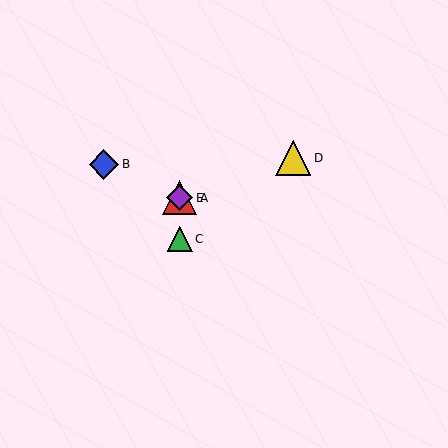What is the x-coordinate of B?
Object B is at x≈104.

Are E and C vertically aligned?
Yes, both are at x≈180.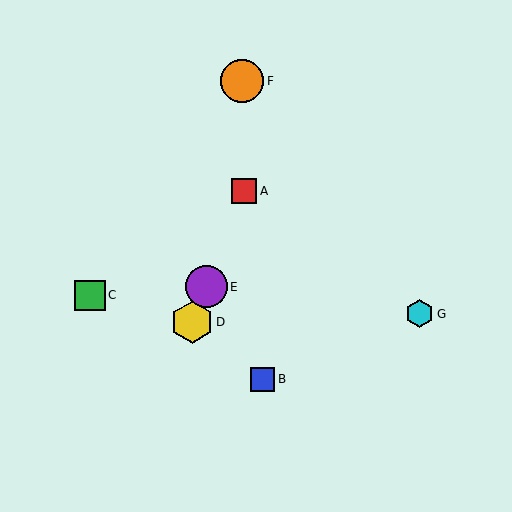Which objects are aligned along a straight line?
Objects A, D, E are aligned along a straight line.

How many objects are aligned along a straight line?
3 objects (A, D, E) are aligned along a straight line.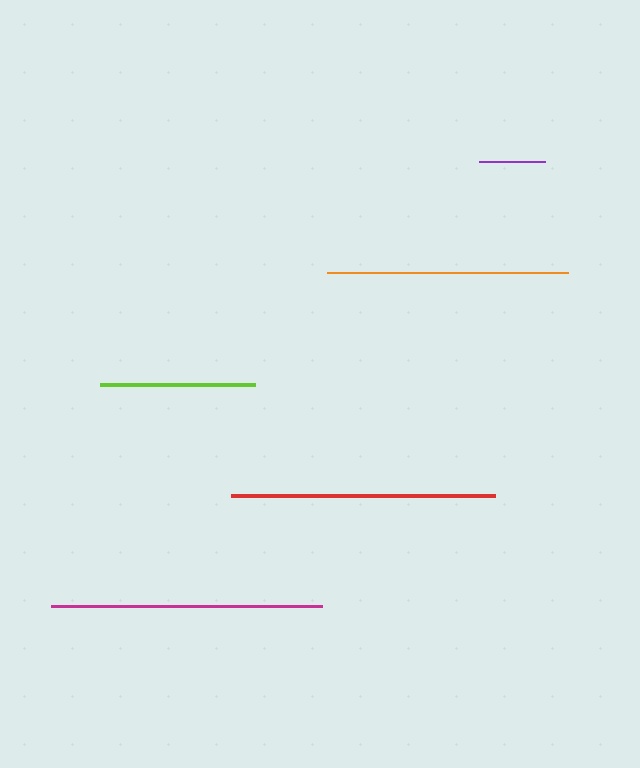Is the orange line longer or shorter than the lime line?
The orange line is longer than the lime line.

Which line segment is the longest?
The magenta line is the longest at approximately 271 pixels.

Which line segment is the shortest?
The purple line is the shortest at approximately 66 pixels.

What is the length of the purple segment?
The purple segment is approximately 66 pixels long.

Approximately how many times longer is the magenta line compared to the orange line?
The magenta line is approximately 1.1 times the length of the orange line.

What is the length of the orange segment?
The orange segment is approximately 241 pixels long.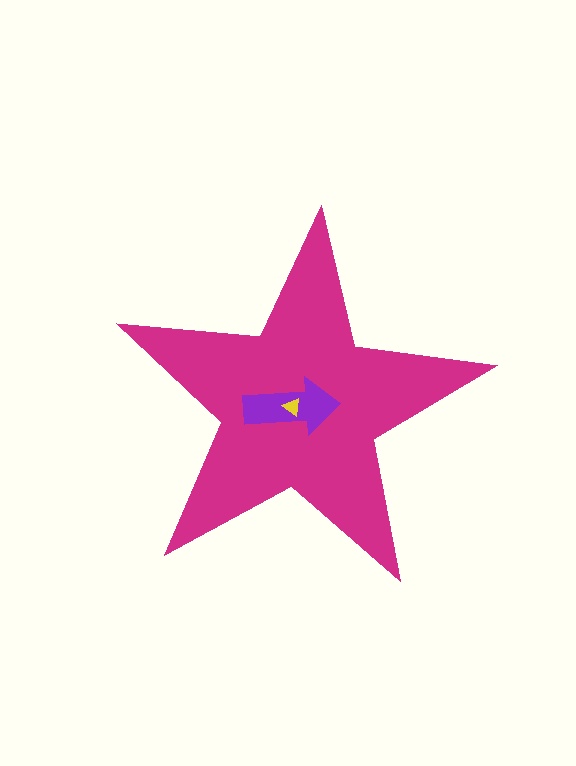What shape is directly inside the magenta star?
The purple arrow.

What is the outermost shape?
The magenta star.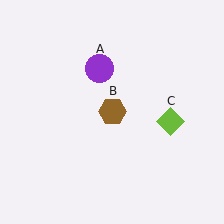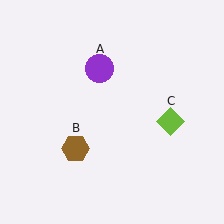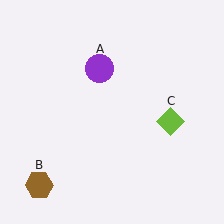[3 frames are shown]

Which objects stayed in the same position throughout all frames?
Purple circle (object A) and lime diamond (object C) remained stationary.